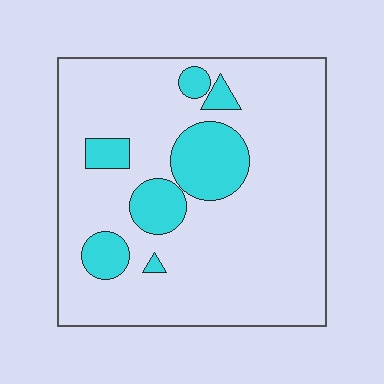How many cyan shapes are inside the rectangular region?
7.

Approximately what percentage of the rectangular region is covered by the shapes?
Approximately 20%.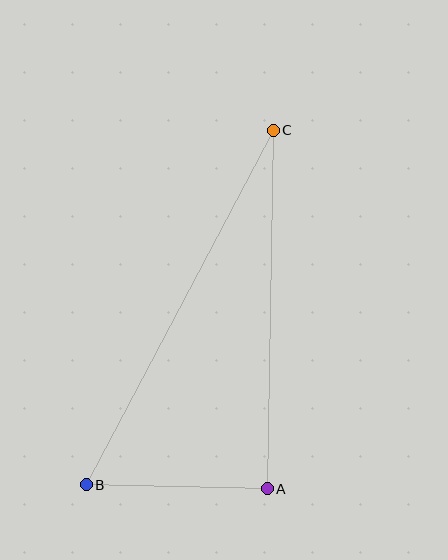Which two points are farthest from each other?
Points B and C are farthest from each other.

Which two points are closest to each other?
Points A and B are closest to each other.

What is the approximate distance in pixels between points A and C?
The distance between A and C is approximately 359 pixels.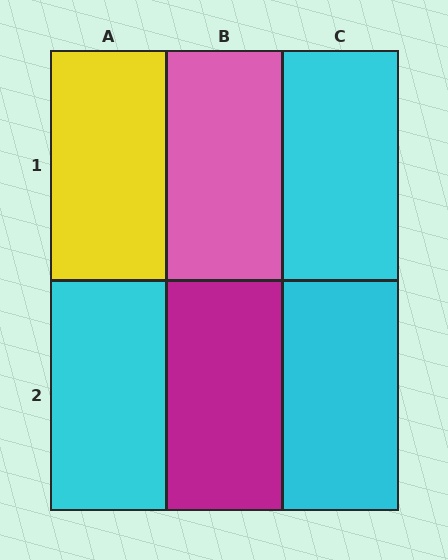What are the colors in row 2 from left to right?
Cyan, magenta, cyan.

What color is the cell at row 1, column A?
Yellow.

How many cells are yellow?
1 cell is yellow.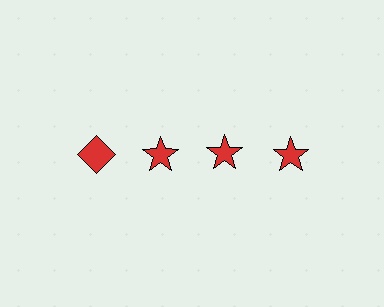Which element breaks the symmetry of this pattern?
The red diamond in the top row, leftmost column breaks the symmetry. All other shapes are red stars.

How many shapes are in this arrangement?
There are 4 shapes arranged in a grid pattern.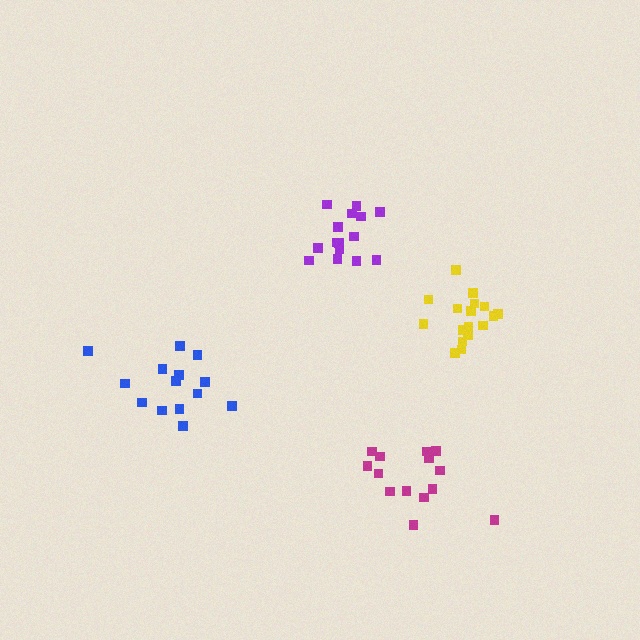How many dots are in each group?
Group 1: 14 dots, Group 2: 14 dots, Group 3: 15 dots, Group 4: 17 dots (60 total).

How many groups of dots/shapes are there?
There are 4 groups.